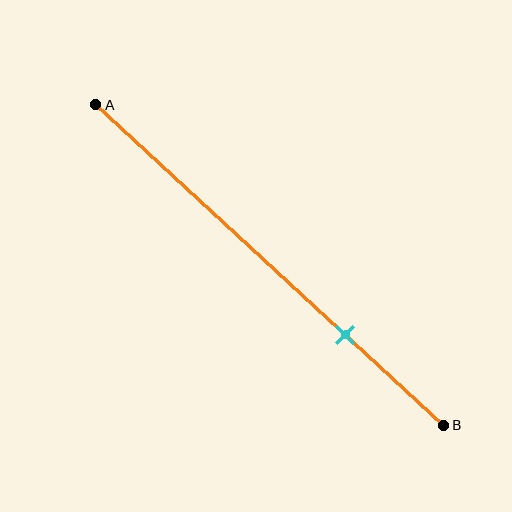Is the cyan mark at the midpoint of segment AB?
No, the mark is at about 70% from A, not at the 50% midpoint.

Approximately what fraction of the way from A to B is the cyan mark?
The cyan mark is approximately 70% of the way from A to B.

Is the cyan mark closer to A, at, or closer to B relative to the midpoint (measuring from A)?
The cyan mark is closer to point B than the midpoint of segment AB.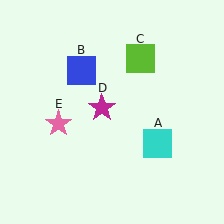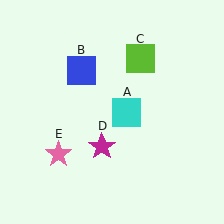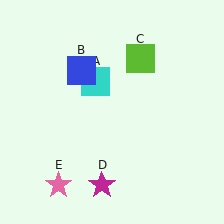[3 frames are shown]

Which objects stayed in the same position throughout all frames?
Blue square (object B) and lime square (object C) remained stationary.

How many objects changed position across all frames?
3 objects changed position: cyan square (object A), magenta star (object D), pink star (object E).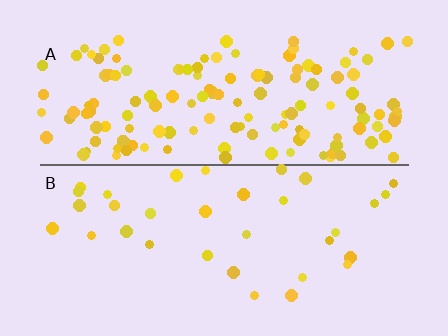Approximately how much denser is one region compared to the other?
Approximately 4.1× — region A over region B.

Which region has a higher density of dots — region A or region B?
A (the top).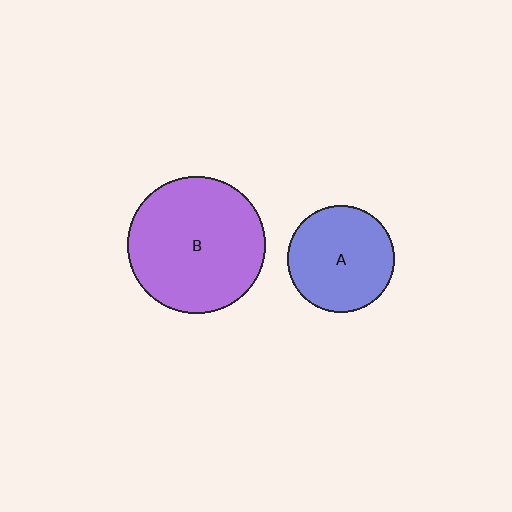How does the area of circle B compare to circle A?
Approximately 1.6 times.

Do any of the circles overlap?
No, none of the circles overlap.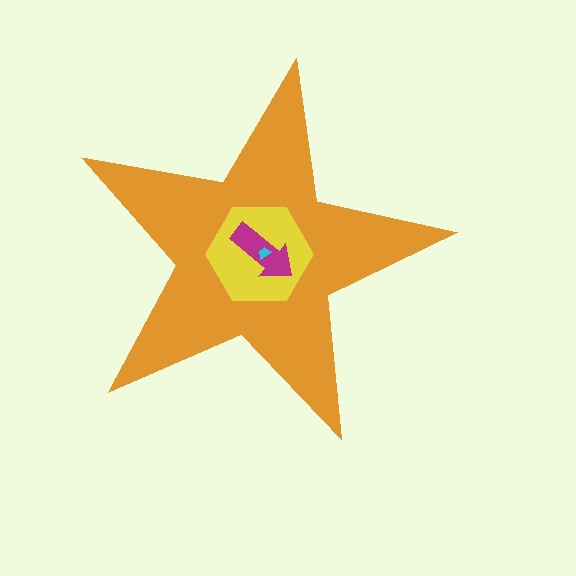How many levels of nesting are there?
4.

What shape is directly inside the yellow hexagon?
The magenta arrow.